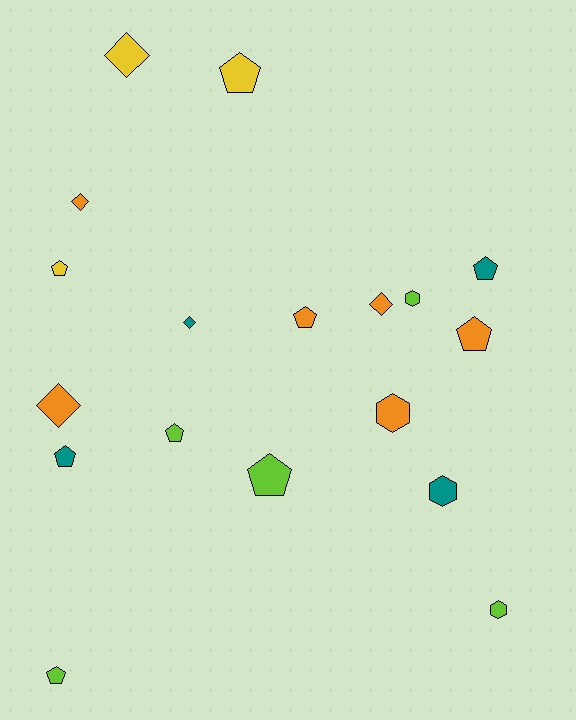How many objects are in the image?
There are 18 objects.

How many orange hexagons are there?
There is 1 orange hexagon.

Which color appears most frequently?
Orange, with 6 objects.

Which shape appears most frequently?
Pentagon, with 9 objects.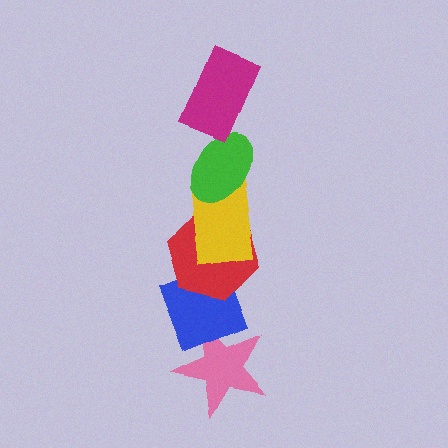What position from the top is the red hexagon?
The red hexagon is 4th from the top.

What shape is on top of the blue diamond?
The red hexagon is on top of the blue diamond.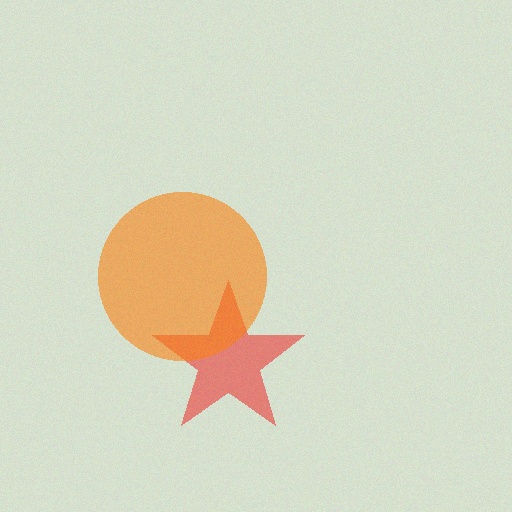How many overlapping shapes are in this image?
There are 2 overlapping shapes in the image.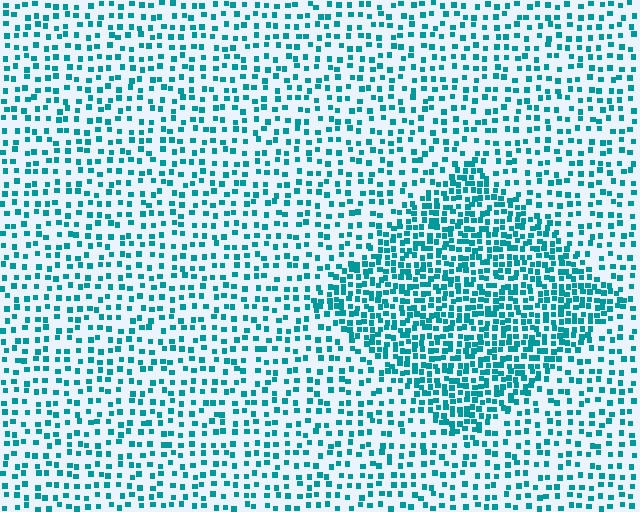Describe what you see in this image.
The image contains small teal elements arranged at two different densities. A diamond-shaped region is visible where the elements are more densely packed than the surrounding area.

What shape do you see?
I see a diamond.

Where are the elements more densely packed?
The elements are more densely packed inside the diamond boundary.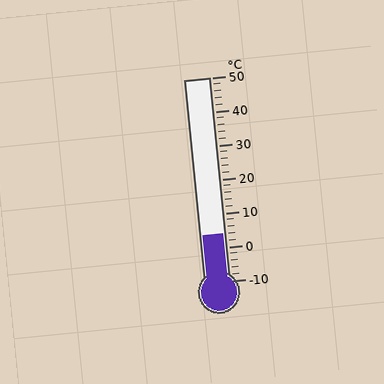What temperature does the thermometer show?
The thermometer shows approximately 4°C.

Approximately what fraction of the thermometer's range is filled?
The thermometer is filled to approximately 25% of its range.